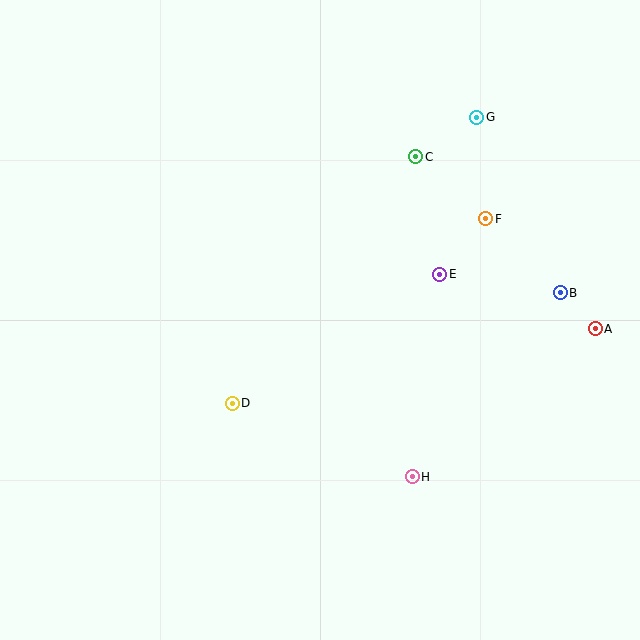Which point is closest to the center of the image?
Point D at (232, 403) is closest to the center.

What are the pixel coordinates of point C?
Point C is at (416, 157).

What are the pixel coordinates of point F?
Point F is at (486, 219).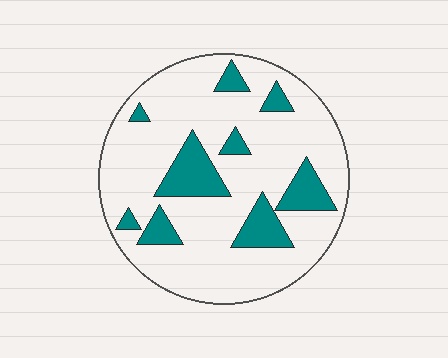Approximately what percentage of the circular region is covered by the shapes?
Approximately 20%.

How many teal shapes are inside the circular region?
9.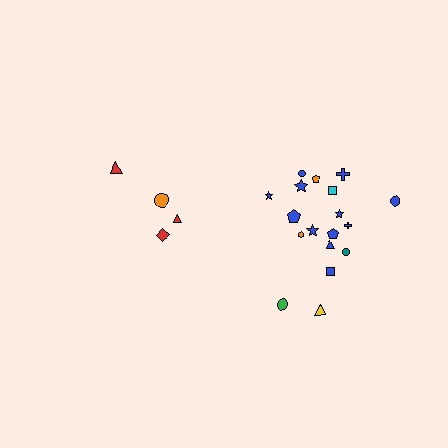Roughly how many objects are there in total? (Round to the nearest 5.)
Roughly 20 objects in total.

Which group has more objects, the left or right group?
The right group.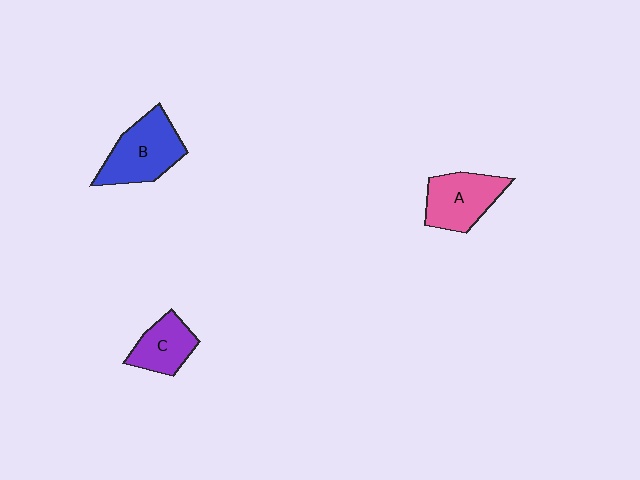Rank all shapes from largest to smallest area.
From largest to smallest: B (blue), A (pink), C (purple).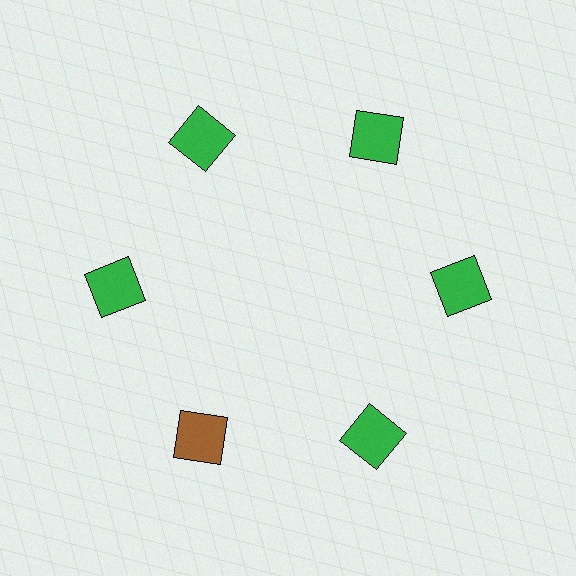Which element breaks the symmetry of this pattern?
The brown square at roughly the 7 o'clock position breaks the symmetry. All other shapes are green squares.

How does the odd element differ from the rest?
It has a different color: brown instead of green.